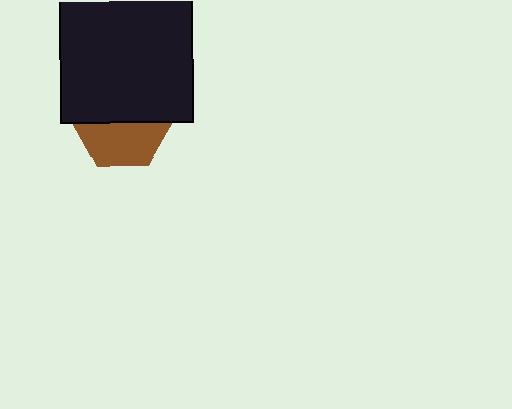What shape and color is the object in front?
The object in front is a black rectangle.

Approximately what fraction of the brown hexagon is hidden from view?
Roughly 52% of the brown hexagon is hidden behind the black rectangle.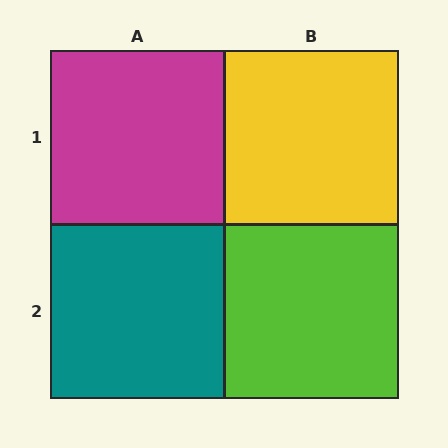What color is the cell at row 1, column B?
Yellow.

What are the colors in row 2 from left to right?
Teal, lime.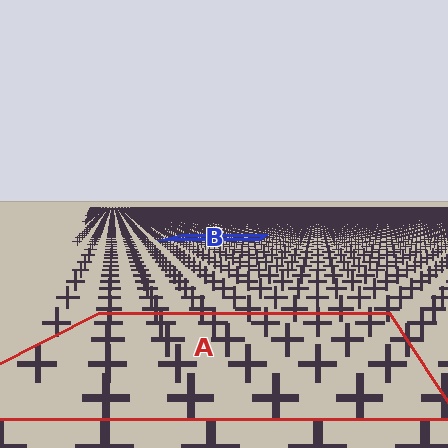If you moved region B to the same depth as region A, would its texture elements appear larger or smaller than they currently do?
They would appear larger. At a closer depth, the same texture elements are projected at a bigger on-screen size.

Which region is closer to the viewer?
Region A is closer. The texture elements there are larger and more spread out.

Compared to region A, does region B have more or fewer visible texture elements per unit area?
Region B has more texture elements per unit area — they are packed more densely because it is farther away.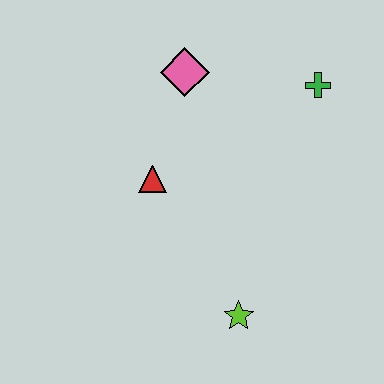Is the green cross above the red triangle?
Yes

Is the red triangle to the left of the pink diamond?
Yes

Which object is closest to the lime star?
The red triangle is closest to the lime star.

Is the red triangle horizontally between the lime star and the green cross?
No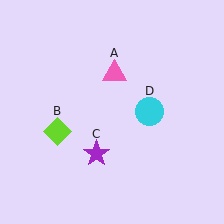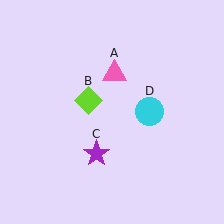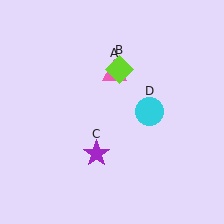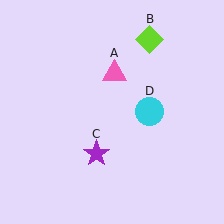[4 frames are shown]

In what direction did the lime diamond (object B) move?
The lime diamond (object B) moved up and to the right.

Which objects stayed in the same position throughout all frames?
Pink triangle (object A) and purple star (object C) and cyan circle (object D) remained stationary.